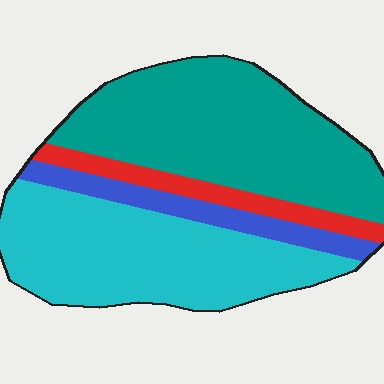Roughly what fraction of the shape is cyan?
Cyan takes up about three eighths (3/8) of the shape.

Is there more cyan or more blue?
Cyan.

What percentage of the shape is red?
Red covers around 10% of the shape.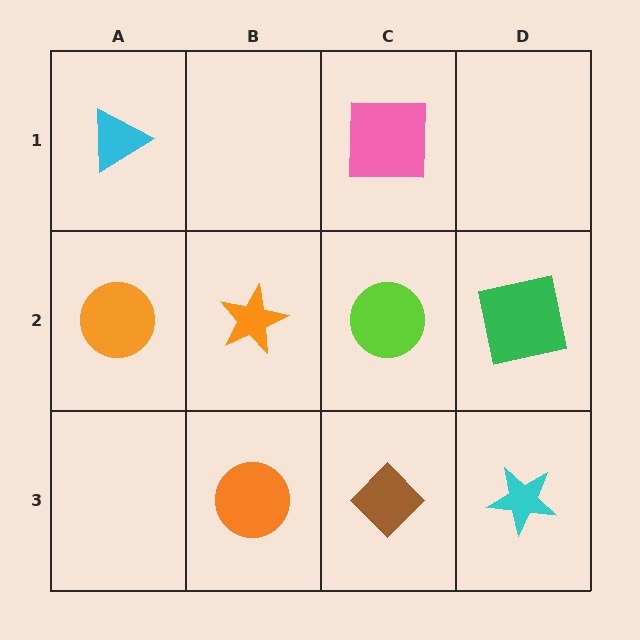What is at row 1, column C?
A pink square.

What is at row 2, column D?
A green square.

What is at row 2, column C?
A lime circle.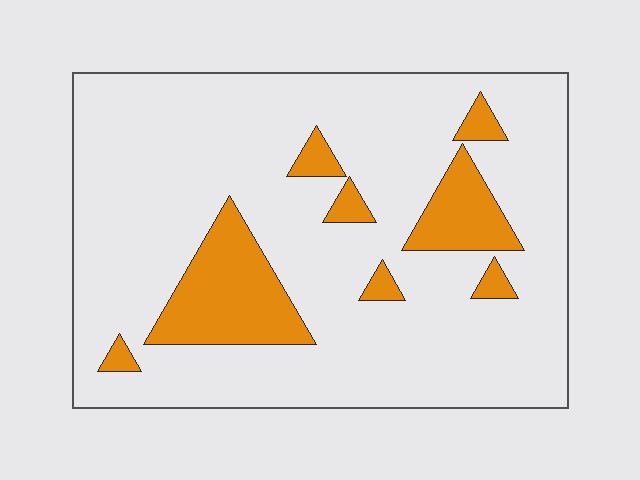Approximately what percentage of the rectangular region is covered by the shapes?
Approximately 15%.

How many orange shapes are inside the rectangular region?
8.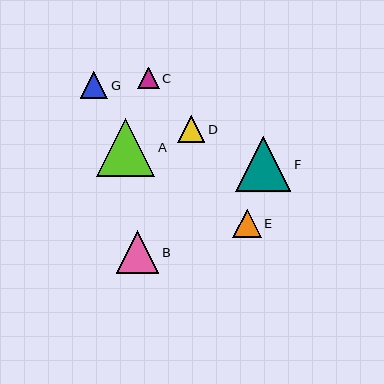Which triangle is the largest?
Triangle A is the largest with a size of approximately 58 pixels.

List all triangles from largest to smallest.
From largest to smallest: A, F, B, E, G, D, C.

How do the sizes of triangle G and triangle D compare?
Triangle G and triangle D are approximately the same size.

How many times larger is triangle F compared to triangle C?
Triangle F is approximately 2.6 times the size of triangle C.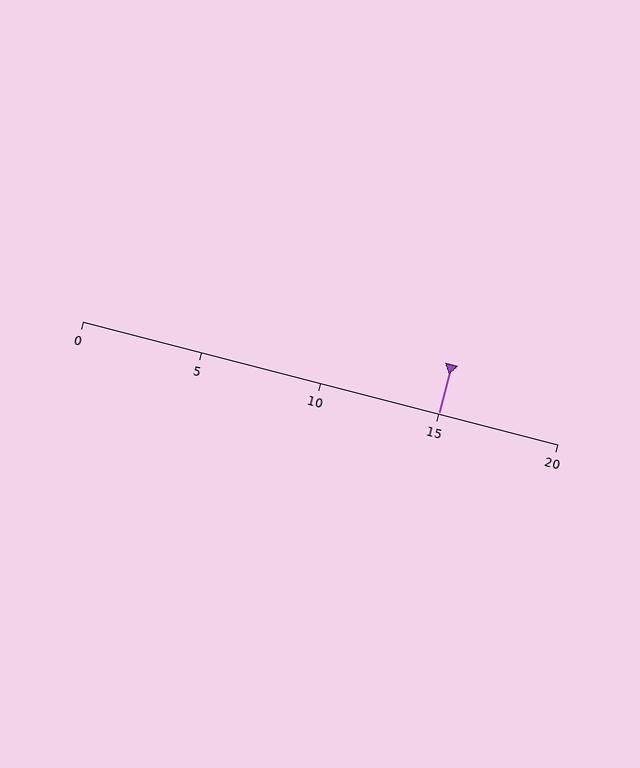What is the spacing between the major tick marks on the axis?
The major ticks are spaced 5 apart.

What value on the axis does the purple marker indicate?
The marker indicates approximately 15.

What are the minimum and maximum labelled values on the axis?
The axis runs from 0 to 20.